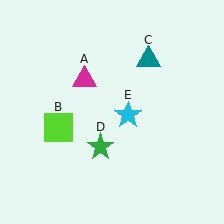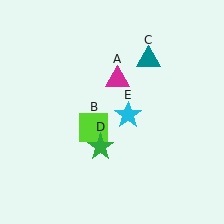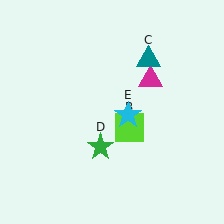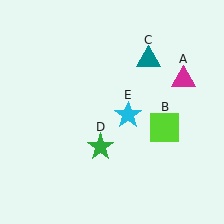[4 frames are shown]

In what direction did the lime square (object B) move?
The lime square (object B) moved right.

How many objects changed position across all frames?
2 objects changed position: magenta triangle (object A), lime square (object B).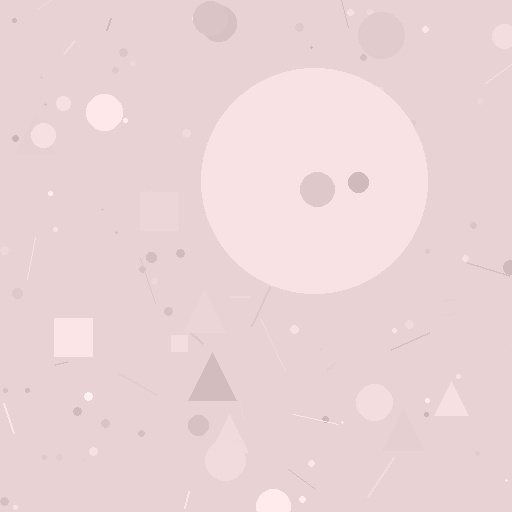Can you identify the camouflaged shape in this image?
The camouflaged shape is a circle.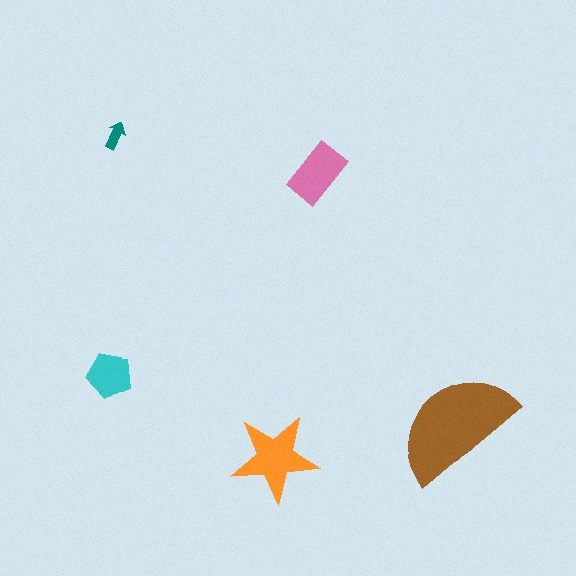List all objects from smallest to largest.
The teal arrow, the cyan pentagon, the pink rectangle, the orange star, the brown semicircle.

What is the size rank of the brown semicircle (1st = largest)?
1st.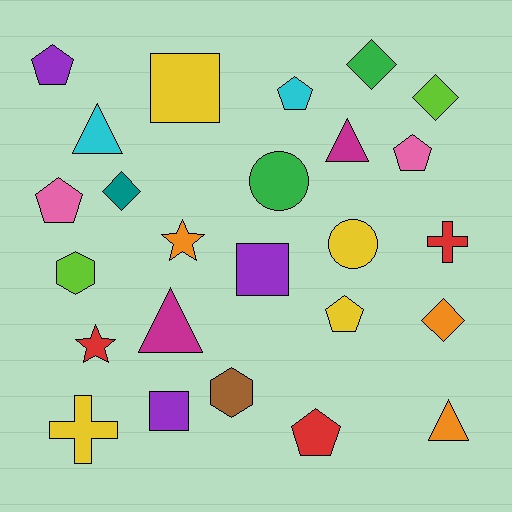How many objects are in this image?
There are 25 objects.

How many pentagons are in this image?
There are 6 pentagons.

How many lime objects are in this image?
There are 2 lime objects.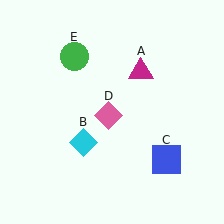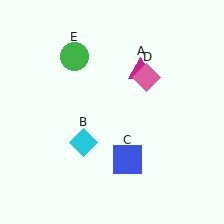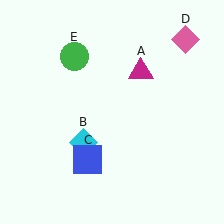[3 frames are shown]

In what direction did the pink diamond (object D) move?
The pink diamond (object D) moved up and to the right.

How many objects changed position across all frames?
2 objects changed position: blue square (object C), pink diamond (object D).